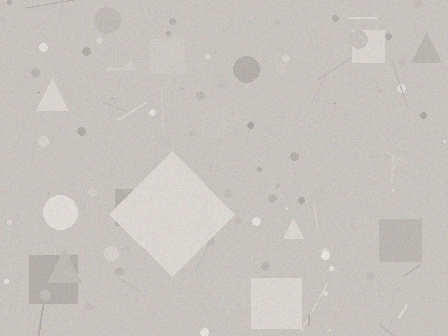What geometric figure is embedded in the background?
A diamond is embedded in the background.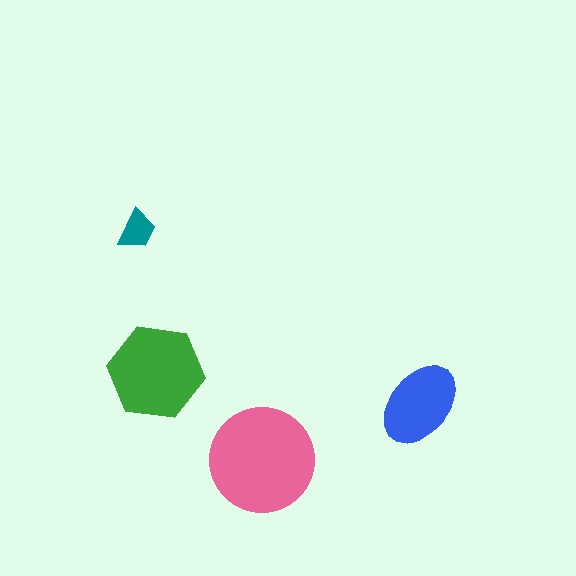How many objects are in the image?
There are 4 objects in the image.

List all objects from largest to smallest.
The pink circle, the green hexagon, the blue ellipse, the teal trapezoid.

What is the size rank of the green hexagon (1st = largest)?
2nd.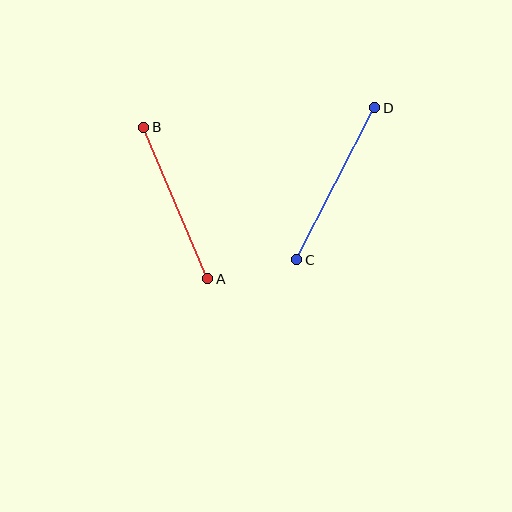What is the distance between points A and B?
The distance is approximately 165 pixels.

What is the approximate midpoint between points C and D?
The midpoint is at approximately (336, 184) pixels.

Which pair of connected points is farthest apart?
Points C and D are farthest apart.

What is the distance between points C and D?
The distance is approximately 171 pixels.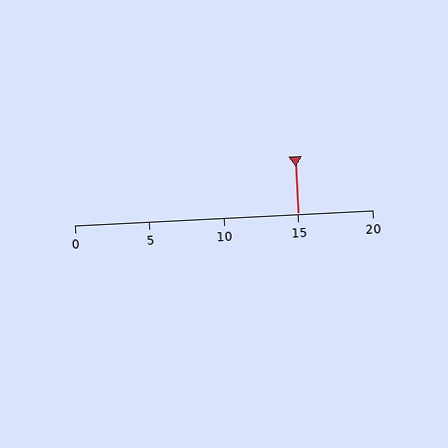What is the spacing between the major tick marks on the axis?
The major ticks are spaced 5 apart.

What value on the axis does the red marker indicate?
The marker indicates approximately 15.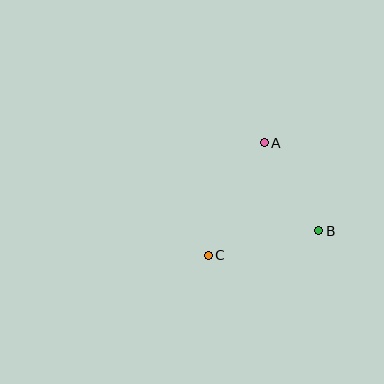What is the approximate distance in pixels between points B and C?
The distance between B and C is approximately 113 pixels.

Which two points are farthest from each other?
Points A and C are farthest from each other.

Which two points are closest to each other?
Points A and B are closest to each other.